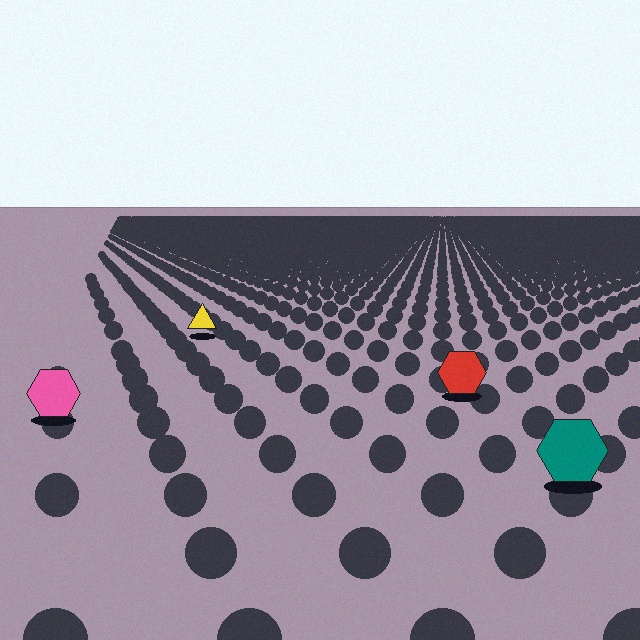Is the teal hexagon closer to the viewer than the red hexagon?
Yes. The teal hexagon is closer — you can tell from the texture gradient: the ground texture is coarser near it.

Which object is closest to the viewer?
The teal hexagon is closest. The texture marks near it are larger and more spread out.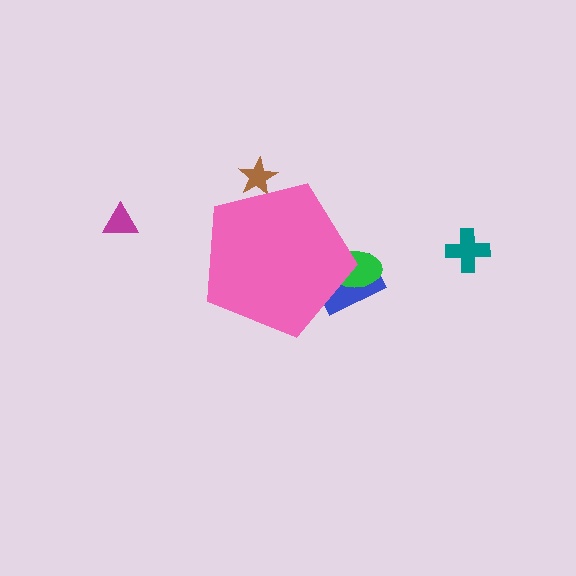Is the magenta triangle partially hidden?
No, the magenta triangle is fully visible.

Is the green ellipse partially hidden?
Yes, the green ellipse is partially hidden behind the pink pentagon.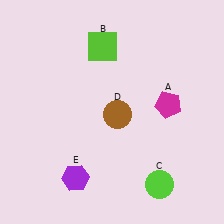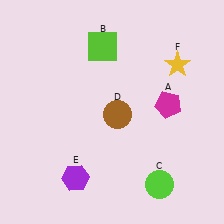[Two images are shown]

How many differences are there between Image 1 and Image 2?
There is 1 difference between the two images.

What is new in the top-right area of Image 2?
A yellow star (F) was added in the top-right area of Image 2.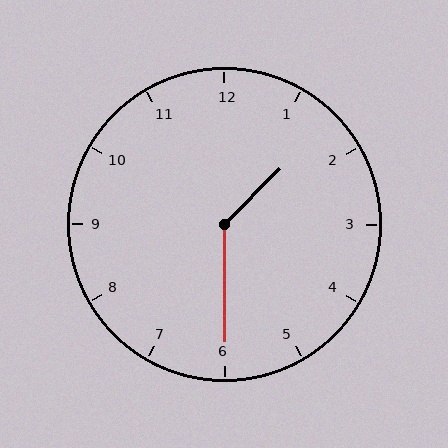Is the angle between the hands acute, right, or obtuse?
It is obtuse.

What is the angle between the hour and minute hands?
Approximately 135 degrees.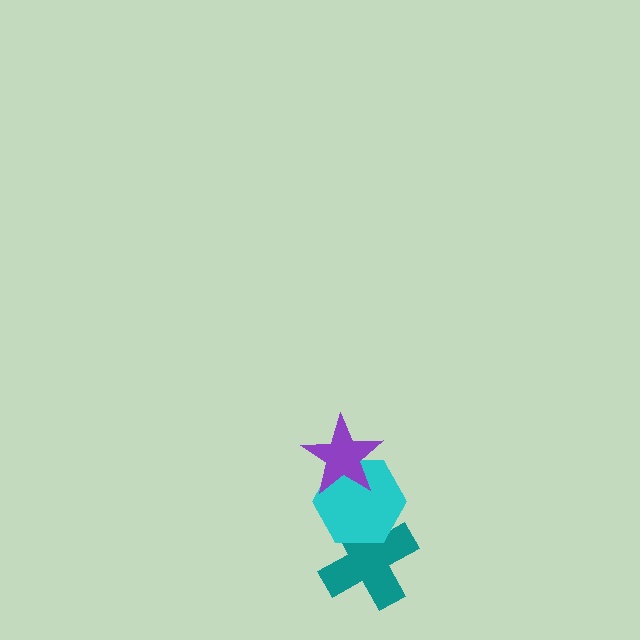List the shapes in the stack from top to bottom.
From top to bottom: the purple star, the cyan hexagon, the teal cross.